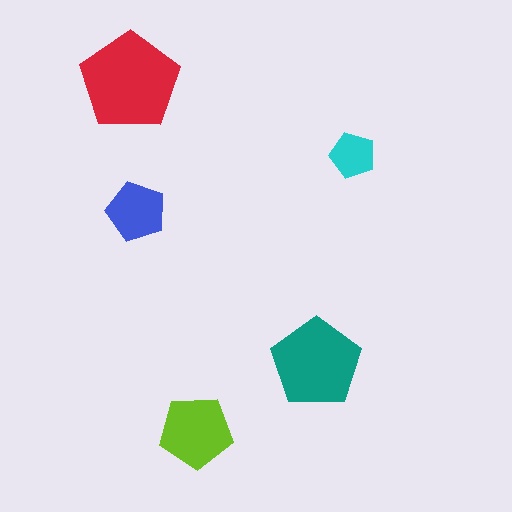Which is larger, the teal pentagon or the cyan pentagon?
The teal one.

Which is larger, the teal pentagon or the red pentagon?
The red one.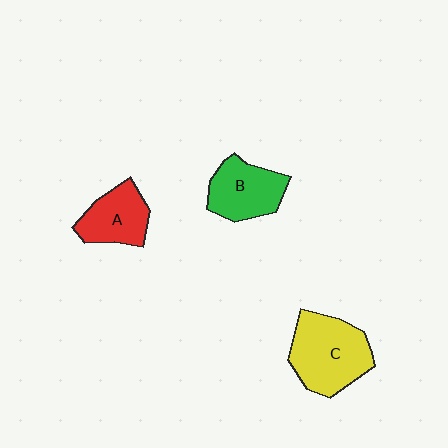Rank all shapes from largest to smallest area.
From largest to smallest: C (yellow), B (green), A (red).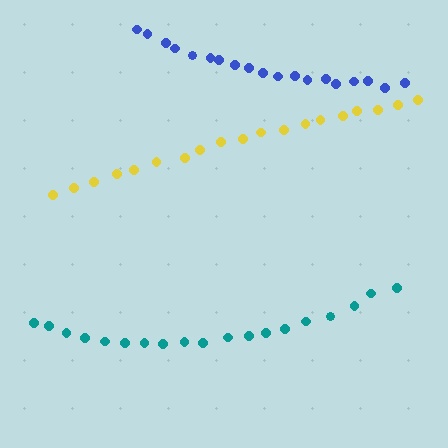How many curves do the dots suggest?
There are 3 distinct paths.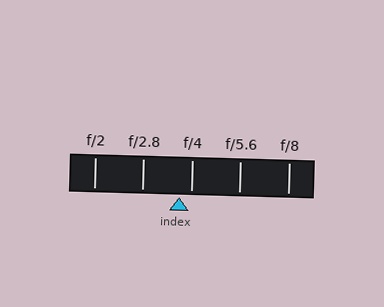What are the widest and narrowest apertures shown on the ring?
The widest aperture shown is f/2 and the narrowest is f/8.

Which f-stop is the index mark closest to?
The index mark is closest to f/4.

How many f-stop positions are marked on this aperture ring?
There are 5 f-stop positions marked.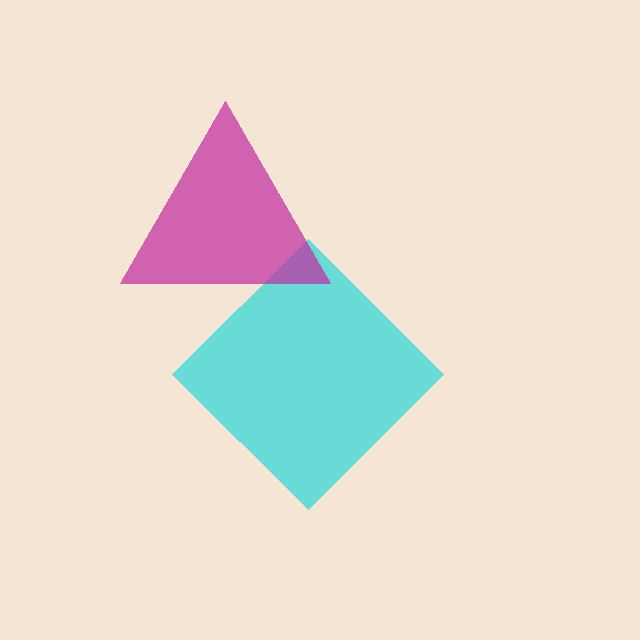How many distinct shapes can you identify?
There are 2 distinct shapes: a cyan diamond, a magenta triangle.